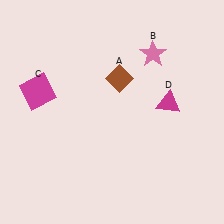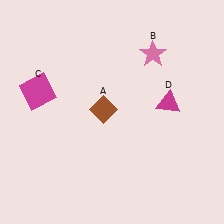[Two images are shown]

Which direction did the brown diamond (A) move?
The brown diamond (A) moved down.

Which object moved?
The brown diamond (A) moved down.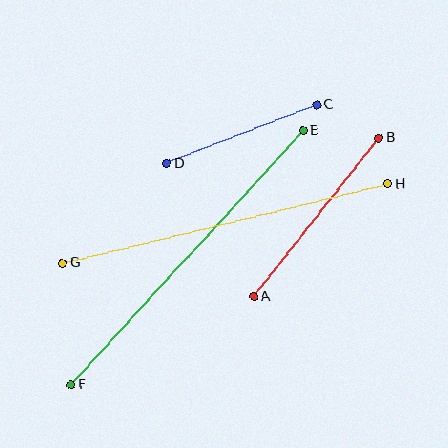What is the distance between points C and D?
The distance is approximately 161 pixels.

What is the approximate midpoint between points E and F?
The midpoint is at approximately (187, 257) pixels.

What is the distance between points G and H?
The distance is approximately 335 pixels.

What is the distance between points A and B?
The distance is approximately 202 pixels.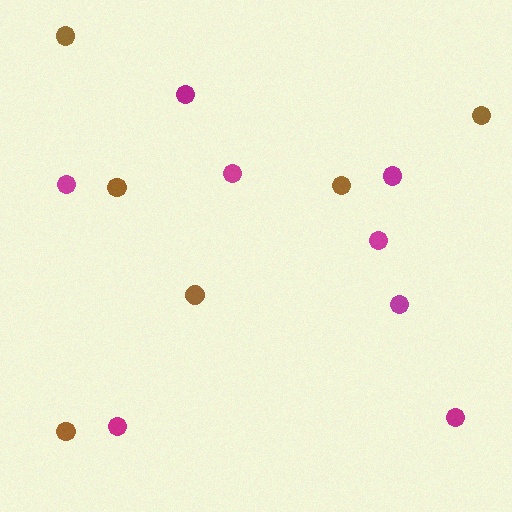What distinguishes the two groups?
There are 2 groups: one group of magenta circles (8) and one group of brown circles (6).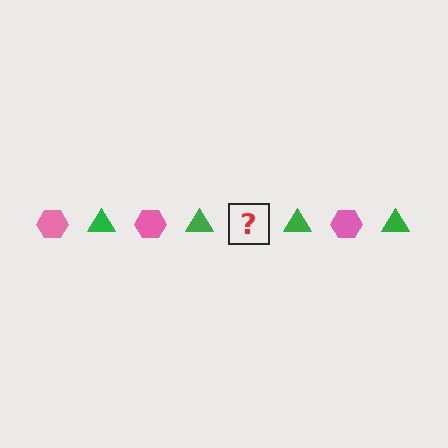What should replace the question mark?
The question mark should be replaced with a pink hexagon.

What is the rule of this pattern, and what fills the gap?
The rule is that the pattern alternates between pink hexagon and green triangle. The gap should be filled with a pink hexagon.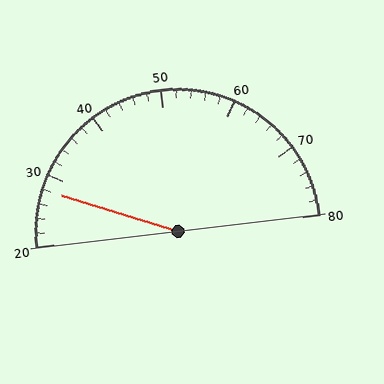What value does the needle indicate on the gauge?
The needle indicates approximately 28.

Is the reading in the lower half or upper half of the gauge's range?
The reading is in the lower half of the range (20 to 80).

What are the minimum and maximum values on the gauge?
The gauge ranges from 20 to 80.